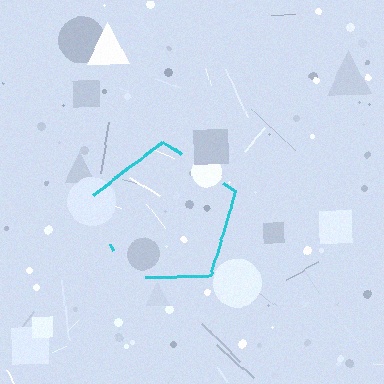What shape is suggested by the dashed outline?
The dashed outline suggests a pentagon.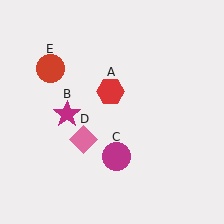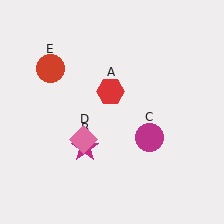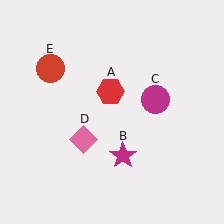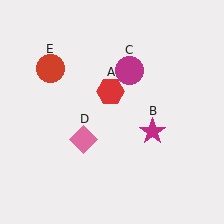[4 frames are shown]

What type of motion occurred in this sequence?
The magenta star (object B), magenta circle (object C) rotated counterclockwise around the center of the scene.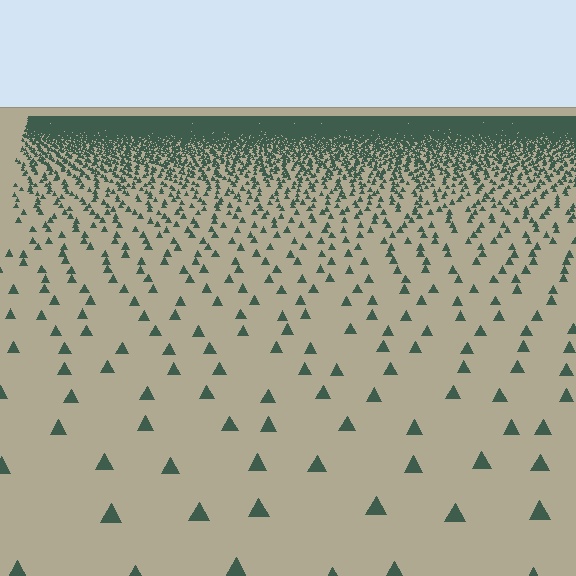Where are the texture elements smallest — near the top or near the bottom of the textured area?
Near the top.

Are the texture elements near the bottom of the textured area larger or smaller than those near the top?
Larger. Near the bottom, elements are closer to the viewer and appear at a bigger on-screen size.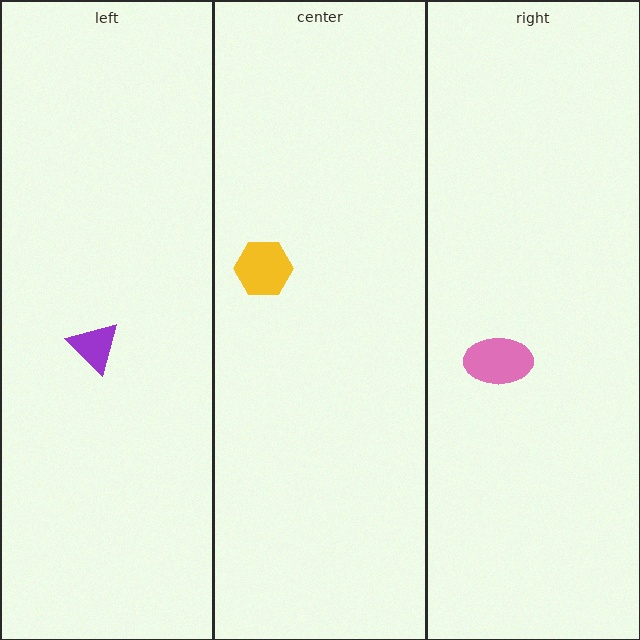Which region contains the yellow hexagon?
The center region.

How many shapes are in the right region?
1.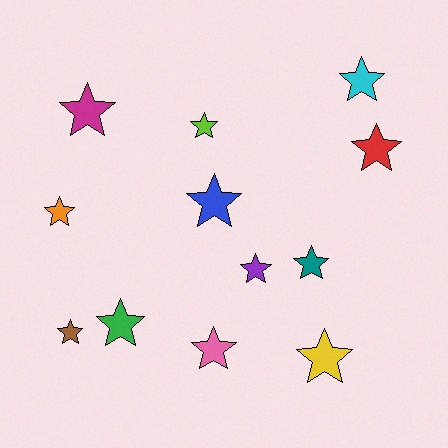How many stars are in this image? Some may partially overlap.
There are 12 stars.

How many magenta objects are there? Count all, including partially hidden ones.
There is 1 magenta object.